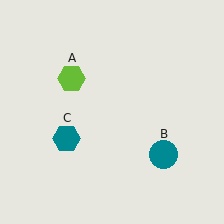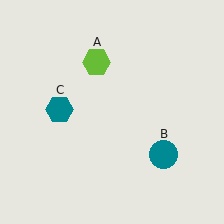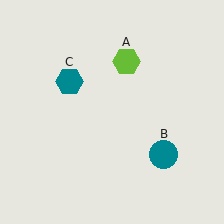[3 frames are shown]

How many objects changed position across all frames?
2 objects changed position: lime hexagon (object A), teal hexagon (object C).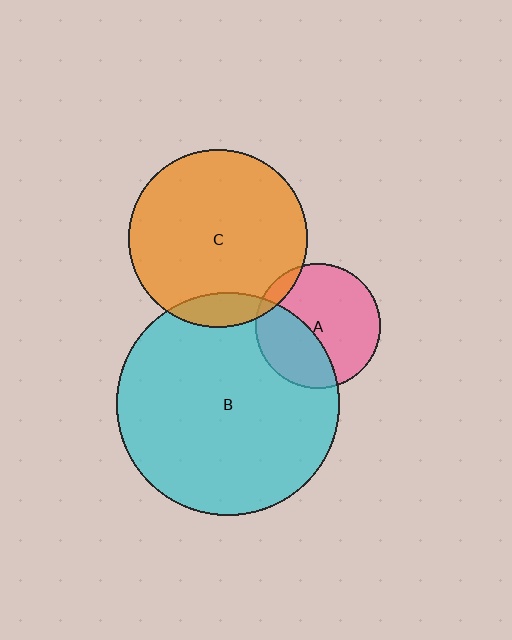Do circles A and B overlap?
Yes.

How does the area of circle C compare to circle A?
Approximately 2.0 times.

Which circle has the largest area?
Circle B (cyan).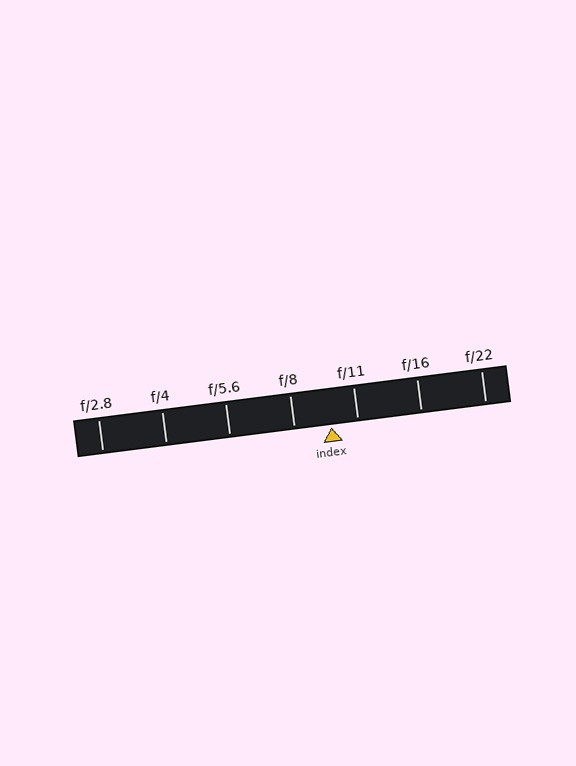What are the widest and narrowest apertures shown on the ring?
The widest aperture shown is f/2.8 and the narrowest is f/22.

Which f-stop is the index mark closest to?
The index mark is closest to f/11.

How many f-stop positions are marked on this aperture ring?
There are 7 f-stop positions marked.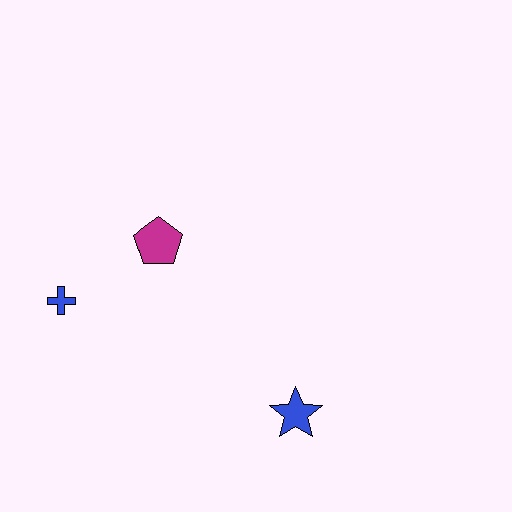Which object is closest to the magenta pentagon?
The blue cross is closest to the magenta pentagon.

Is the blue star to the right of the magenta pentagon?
Yes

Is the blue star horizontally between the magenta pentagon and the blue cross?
No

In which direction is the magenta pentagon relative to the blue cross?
The magenta pentagon is to the right of the blue cross.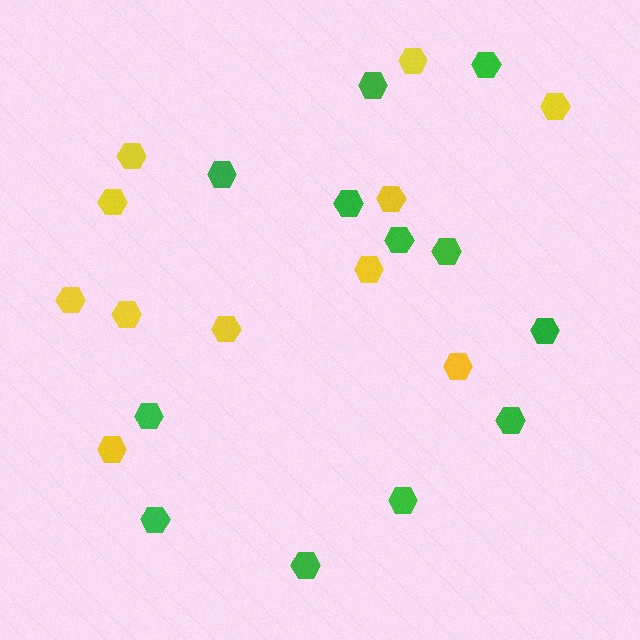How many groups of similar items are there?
There are 2 groups: one group of yellow hexagons (11) and one group of green hexagons (12).